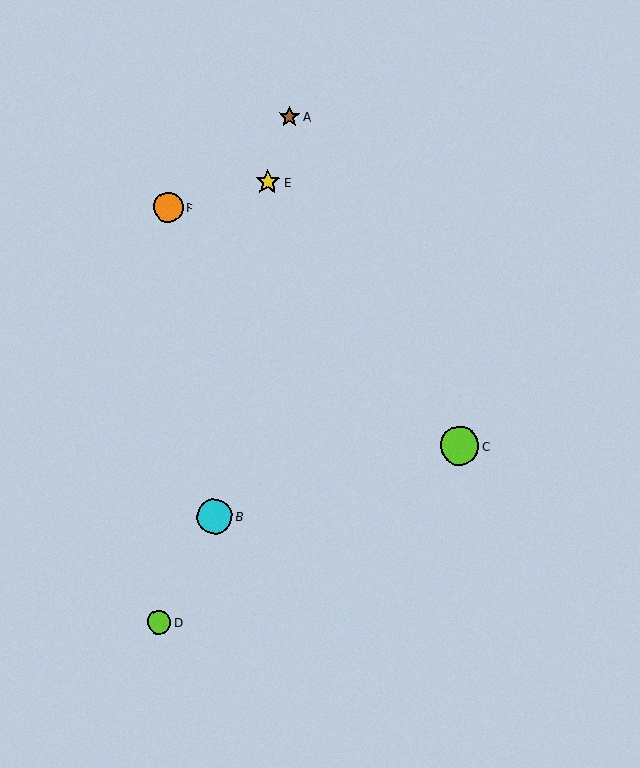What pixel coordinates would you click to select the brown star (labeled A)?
Click at (289, 117) to select the brown star A.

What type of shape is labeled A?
Shape A is a brown star.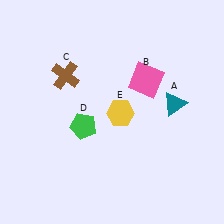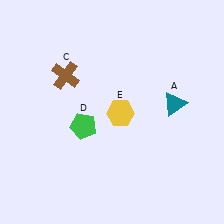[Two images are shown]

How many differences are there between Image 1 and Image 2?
There is 1 difference between the two images.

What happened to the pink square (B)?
The pink square (B) was removed in Image 2. It was in the top-right area of Image 1.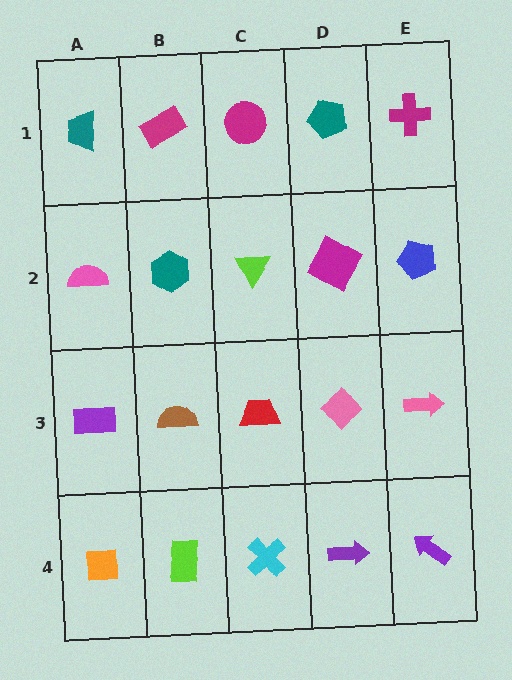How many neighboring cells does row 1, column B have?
3.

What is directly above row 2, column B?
A magenta rectangle.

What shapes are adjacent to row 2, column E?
A magenta cross (row 1, column E), a pink arrow (row 3, column E), a magenta diamond (row 2, column D).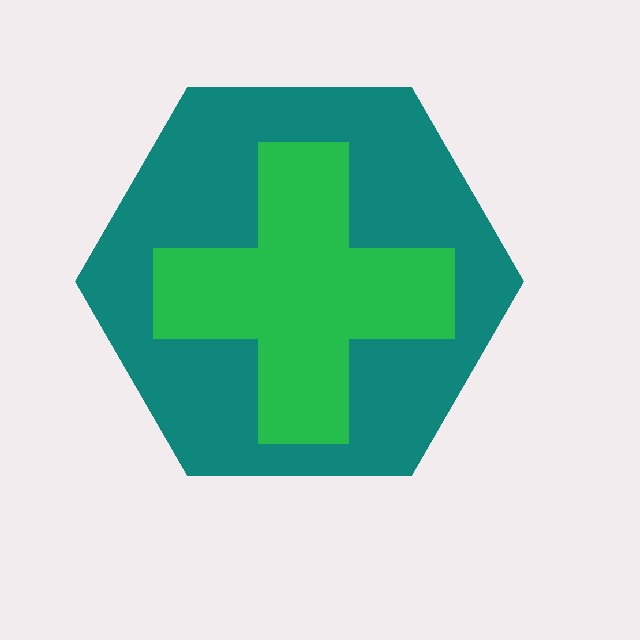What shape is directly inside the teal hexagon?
The green cross.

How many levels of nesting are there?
2.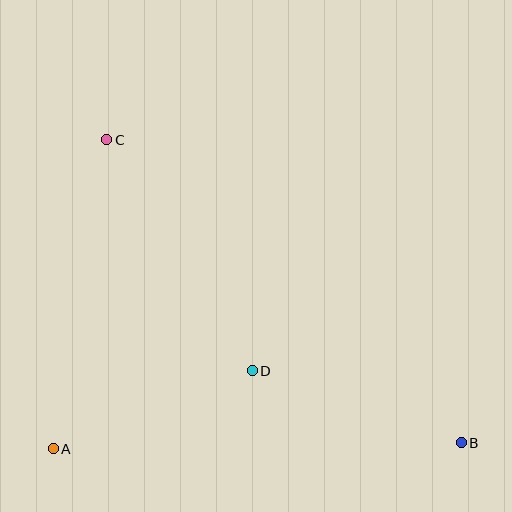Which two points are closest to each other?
Points A and D are closest to each other.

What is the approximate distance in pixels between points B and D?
The distance between B and D is approximately 221 pixels.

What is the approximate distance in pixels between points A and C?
The distance between A and C is approximately 314 pixels.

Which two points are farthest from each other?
Points B and C are farthest from each other.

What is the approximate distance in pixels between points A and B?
The distance between A and B is approximately 408 pixels.